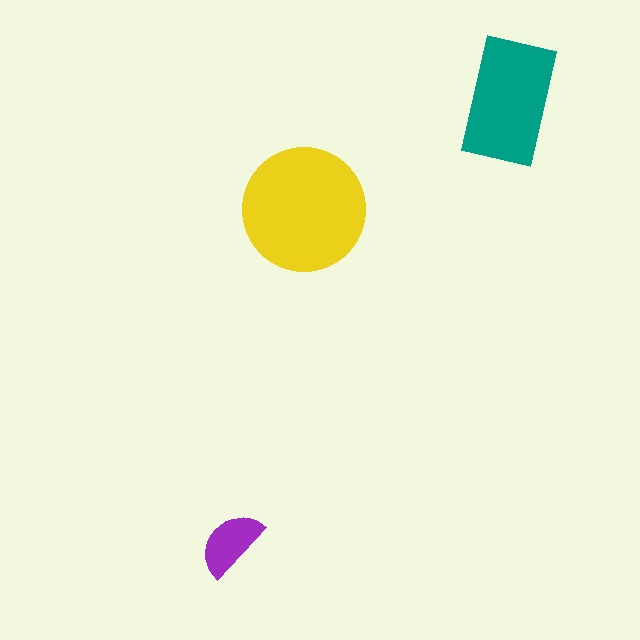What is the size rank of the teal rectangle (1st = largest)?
2nd.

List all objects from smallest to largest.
The purple semicircle, the teal rectangle, the yellow circle.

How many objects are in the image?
There are 3 objects in the image.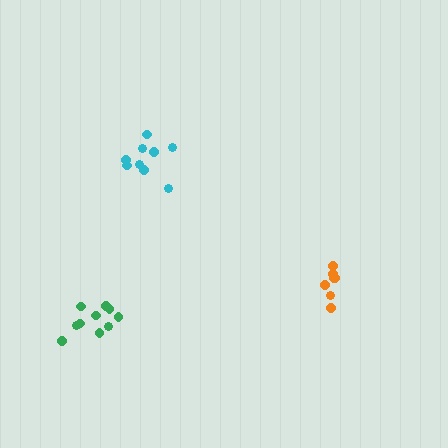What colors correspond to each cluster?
The clusters are colored: cyan, green, orange.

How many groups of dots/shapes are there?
There are 3 groups.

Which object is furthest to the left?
The green cluster is leftmost.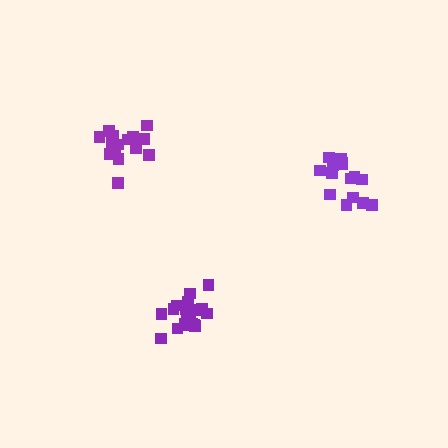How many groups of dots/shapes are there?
There are 3 groups.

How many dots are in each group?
Group 1: 19 dots, Group 2: 16 dots, Group 3: 16 dots (51 total).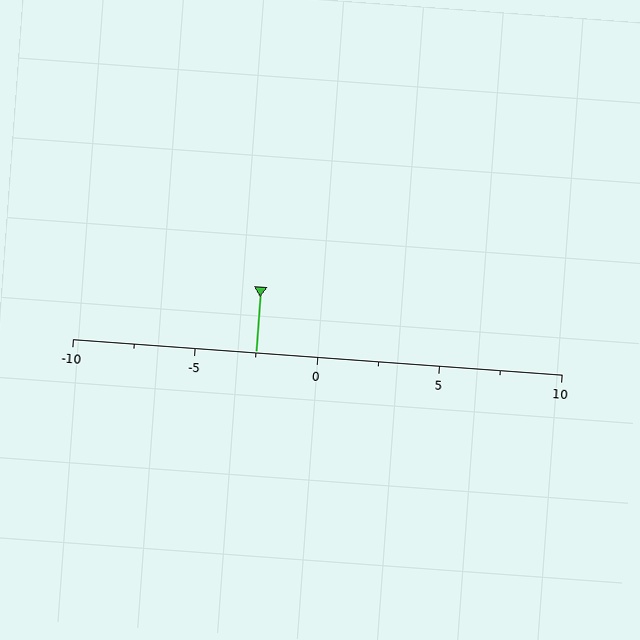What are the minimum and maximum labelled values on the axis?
The axis runs from -10 to 10.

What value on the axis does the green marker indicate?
The marker indicates approximately -2.5.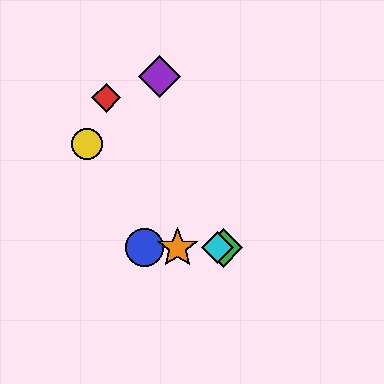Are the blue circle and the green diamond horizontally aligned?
Yes, both are at y≈248.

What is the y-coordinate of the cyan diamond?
The cyan diamond is at y≈248.